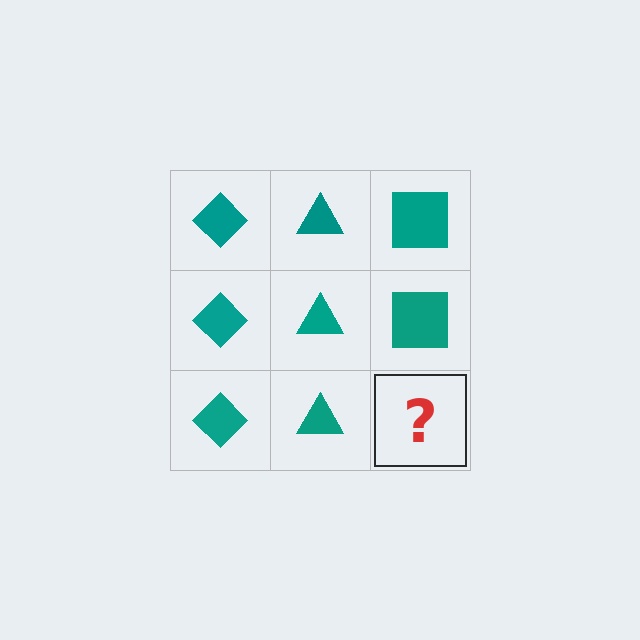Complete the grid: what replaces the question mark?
The question mark should be replaced with a teal square.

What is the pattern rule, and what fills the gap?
The rule is that each column has a consistent shape. The gap should be filled with a teal square.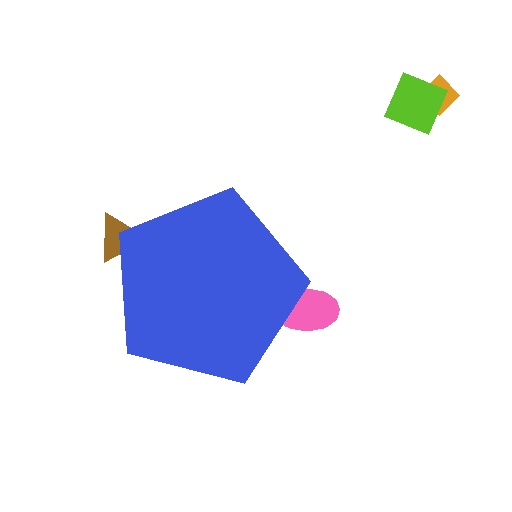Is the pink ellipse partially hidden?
Yes, the pink ellipse is partially hidden behind the blue pentagon.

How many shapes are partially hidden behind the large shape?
2 shapes are partially hidden.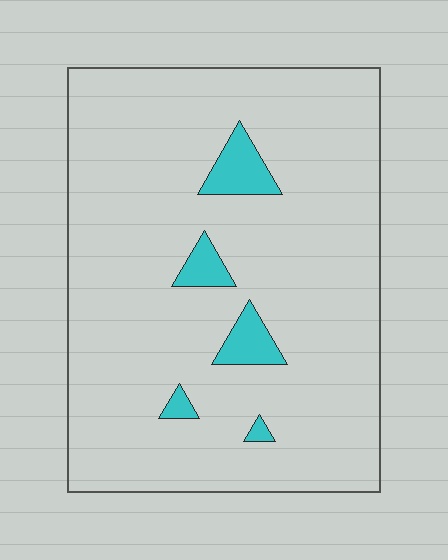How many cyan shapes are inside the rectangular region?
5.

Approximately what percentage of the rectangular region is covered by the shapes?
Approximately 5%.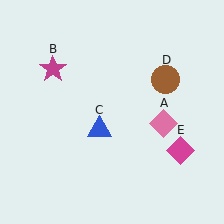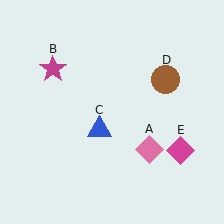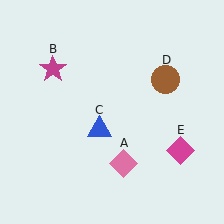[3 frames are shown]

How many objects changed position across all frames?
1 object changed position: pink diamond (object A).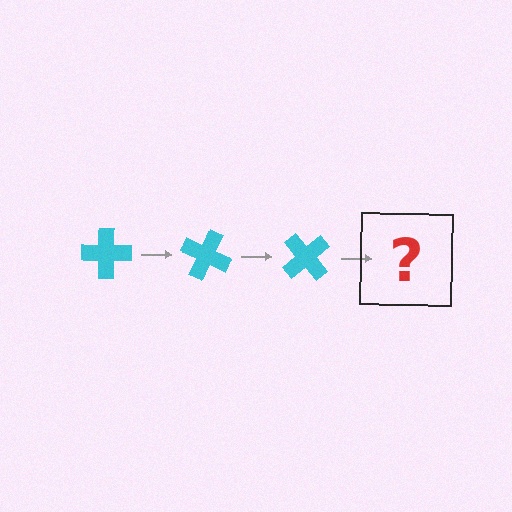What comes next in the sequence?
The next element should be a cyan cross rotated 75 degrees.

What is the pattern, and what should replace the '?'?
The pattern is that the cross rotates 25 degrees each step. The '?' should be a cyan cross rotated 75 degrees.